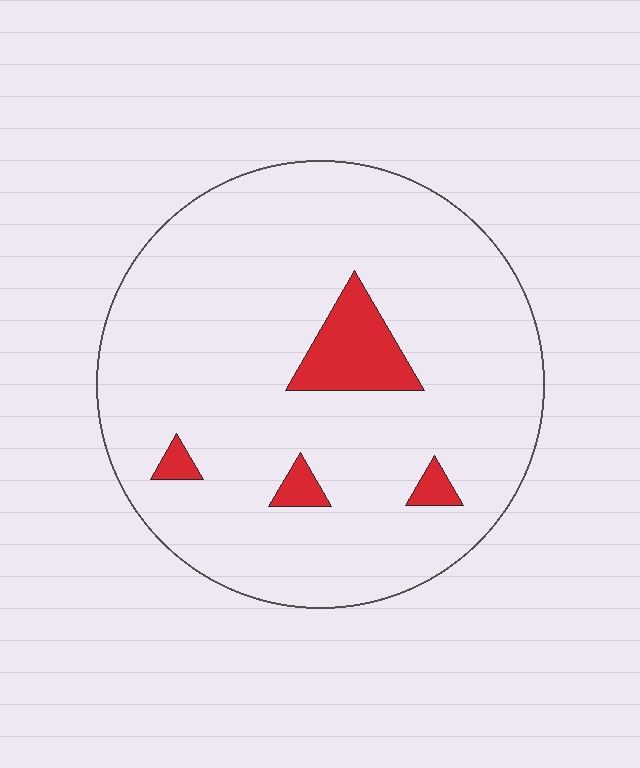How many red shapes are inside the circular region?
4.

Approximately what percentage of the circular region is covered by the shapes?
Approximately 10%.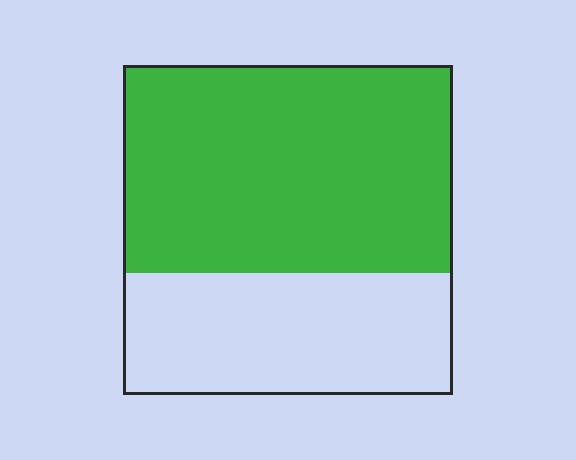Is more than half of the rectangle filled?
Yes.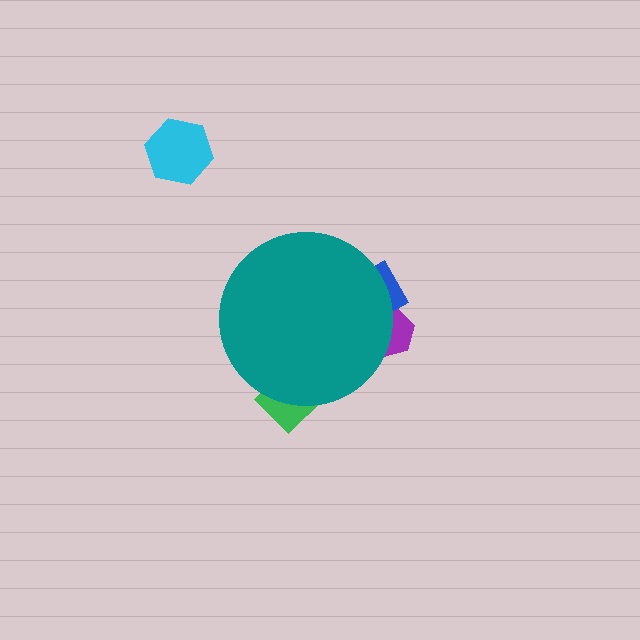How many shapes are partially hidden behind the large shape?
3 shapes are partially hidden.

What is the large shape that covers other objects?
A teal circle.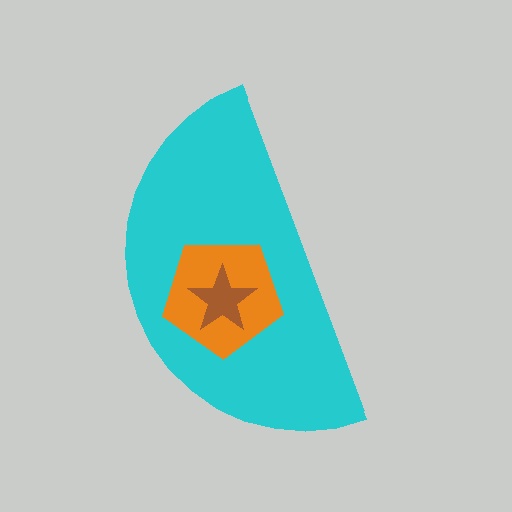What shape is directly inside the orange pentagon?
The brown star.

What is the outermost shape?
The cyan semicircle.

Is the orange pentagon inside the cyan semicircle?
Yes.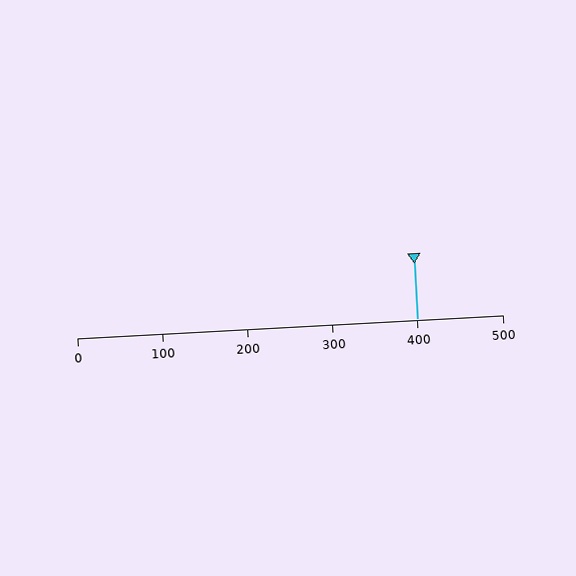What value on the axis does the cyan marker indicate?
The marker indicates approximately 400.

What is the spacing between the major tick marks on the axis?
The major ticks are spaced 100 apart.